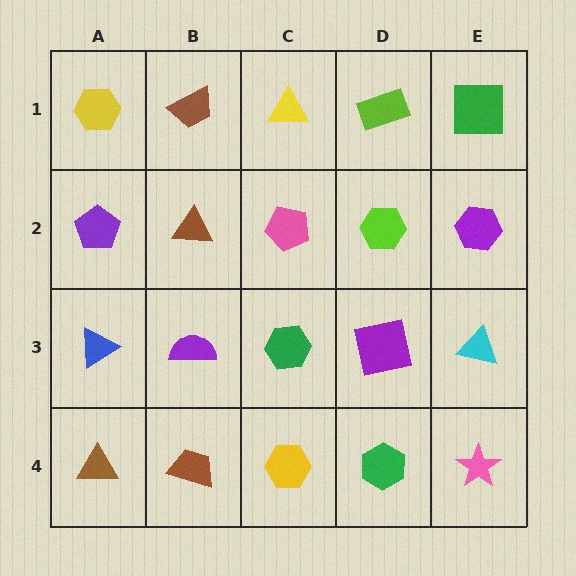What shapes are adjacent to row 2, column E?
A green square (row 1, column E), a cyan triangle (row 3, column E), a lime hexagon (row 2, column D).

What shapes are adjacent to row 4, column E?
A cyan triangle (row 3, column E), a green hexagon (row 4, column D).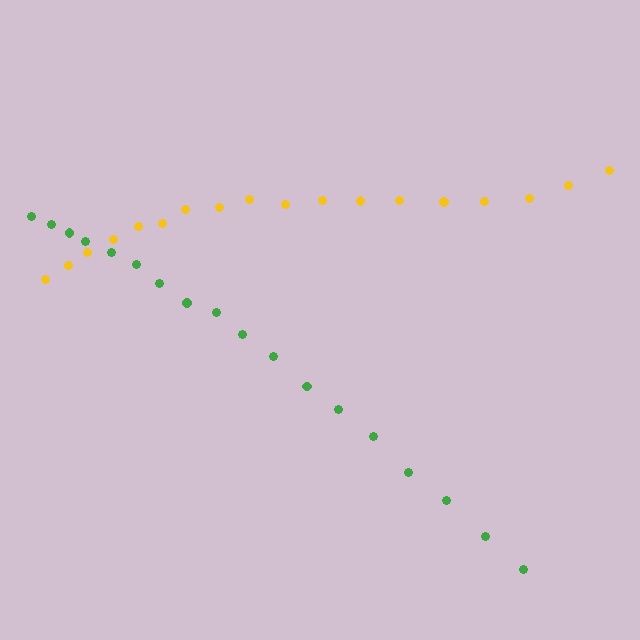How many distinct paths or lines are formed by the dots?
There are 2 distinct paths.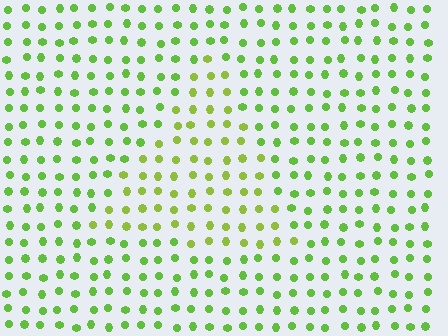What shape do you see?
I see a triangle.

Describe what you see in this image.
The image is filled with small lime elements in a uniform arrangement. A triangle-shaped region is visible where the elements are tinted to a slightly different hue, forming a subtle color boundary.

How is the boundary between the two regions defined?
The boundary is defined purely by a slight shift in hue (about 21 degrees). Spacing, size, and orientation are identical on both sides.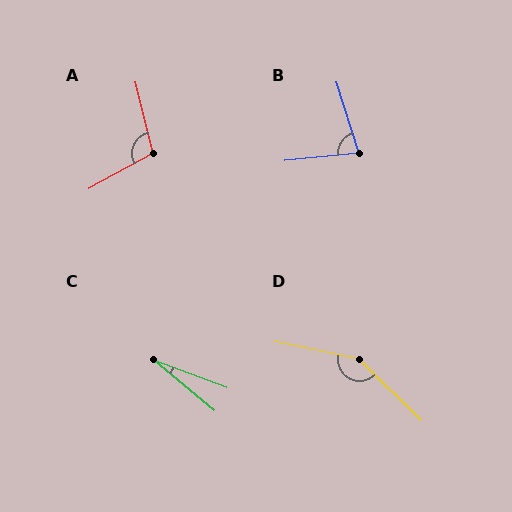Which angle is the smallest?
C, at approximately 19 degrees.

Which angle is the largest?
D, at approximately 147 degrees.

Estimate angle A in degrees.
Approximately 105 degrees.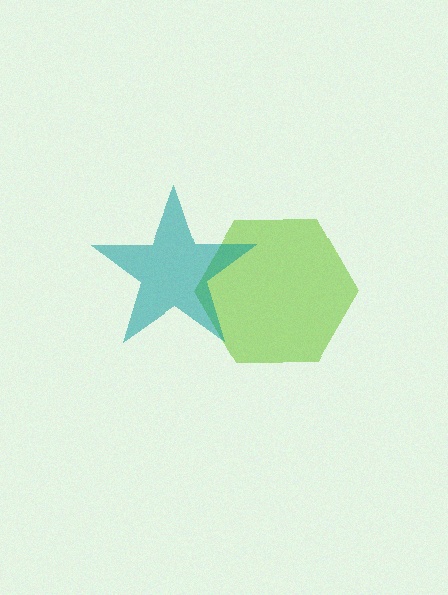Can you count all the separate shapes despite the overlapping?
Yes, there are 2 separate shapes.